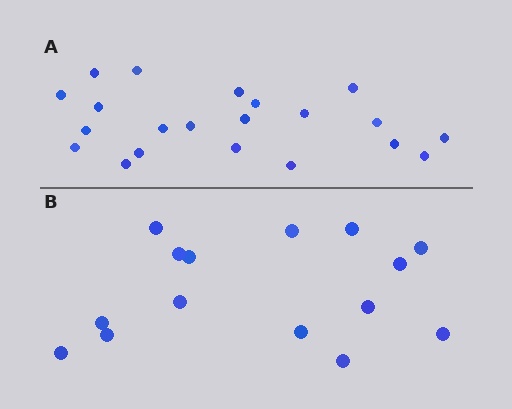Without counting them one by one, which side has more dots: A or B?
Region A (the top region) has more dots.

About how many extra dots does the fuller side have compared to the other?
Region A has about 6 more dots than region B.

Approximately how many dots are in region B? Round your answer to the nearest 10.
About 20 dots. (The exact count is 15, which rounds to 20.)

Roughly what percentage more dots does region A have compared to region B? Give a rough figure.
About 40% more.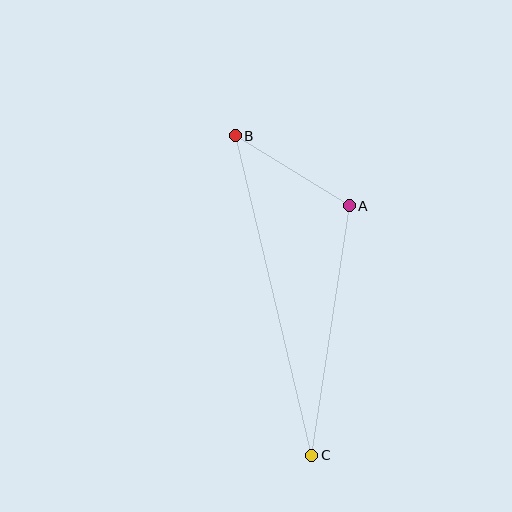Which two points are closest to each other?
Points A and B are closest to each other.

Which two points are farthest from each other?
Points B and C are farthest from each other.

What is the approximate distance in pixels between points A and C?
The distance between A and C is approximately 253 pixels.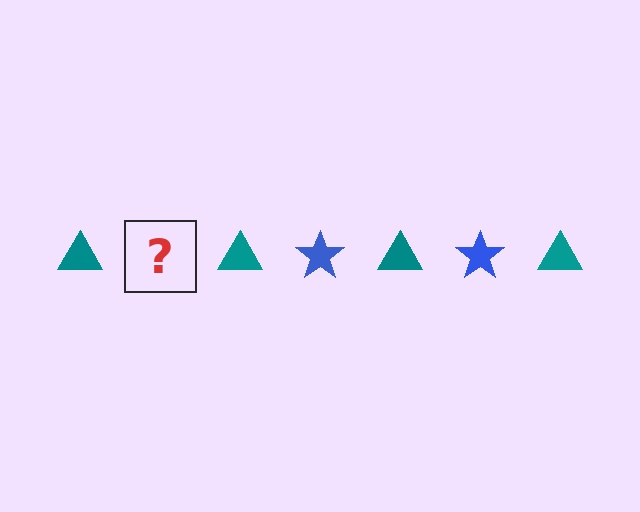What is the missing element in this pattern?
The missing element is a blue star.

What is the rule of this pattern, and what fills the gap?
The rule is that the pattern alternates between teal triangle and blue star. The gap should be filled with a blue star.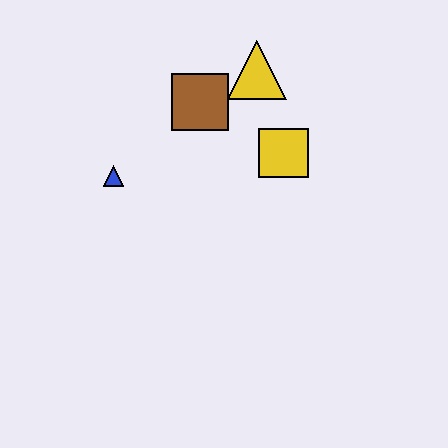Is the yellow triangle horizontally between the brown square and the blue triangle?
No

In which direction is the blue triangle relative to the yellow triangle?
The blue triangle is to the left of the yellow triangle.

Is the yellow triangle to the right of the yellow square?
No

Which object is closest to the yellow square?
The yellow triangle is closest to the yellow square.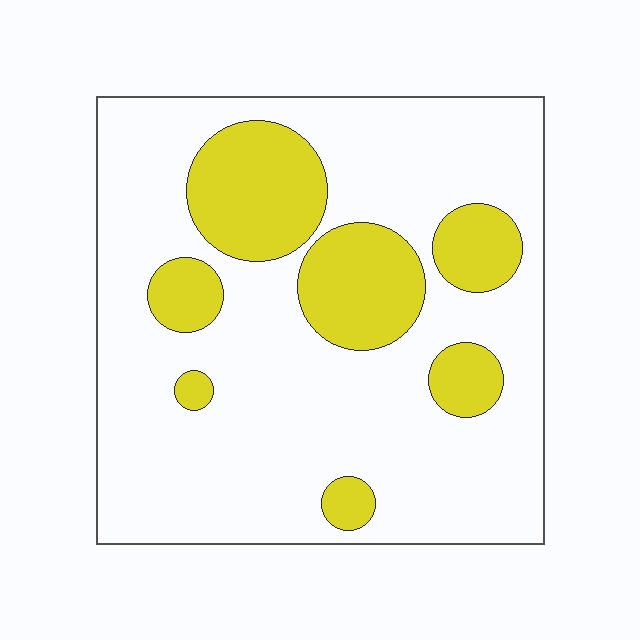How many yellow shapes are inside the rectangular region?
7.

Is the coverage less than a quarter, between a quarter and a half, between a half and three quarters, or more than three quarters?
Less than a quarter.